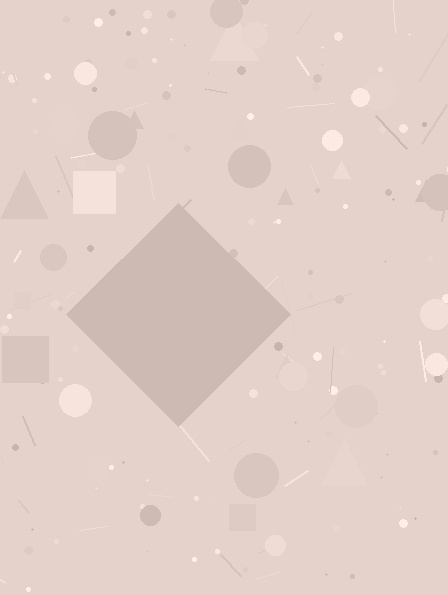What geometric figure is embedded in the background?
A diamond is embedded in the background.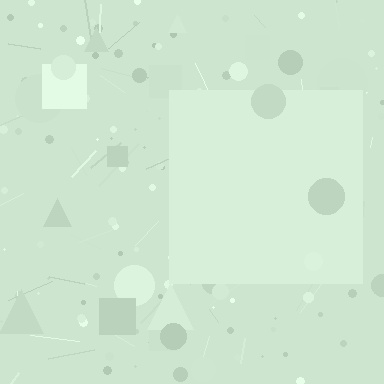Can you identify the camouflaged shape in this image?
The camouflaged shape is a square.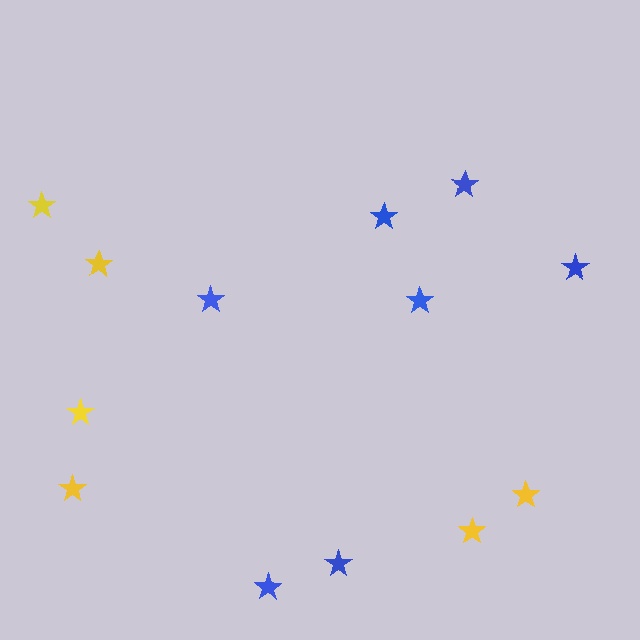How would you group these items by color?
There are 2 groups: one group of blue stars (7) and one group of yellow stars (6).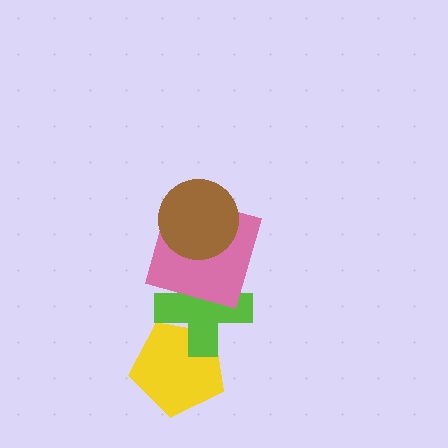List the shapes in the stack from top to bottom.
From top to bottom: the brown circle, the pink square, the lime cross, the yellow pentagon.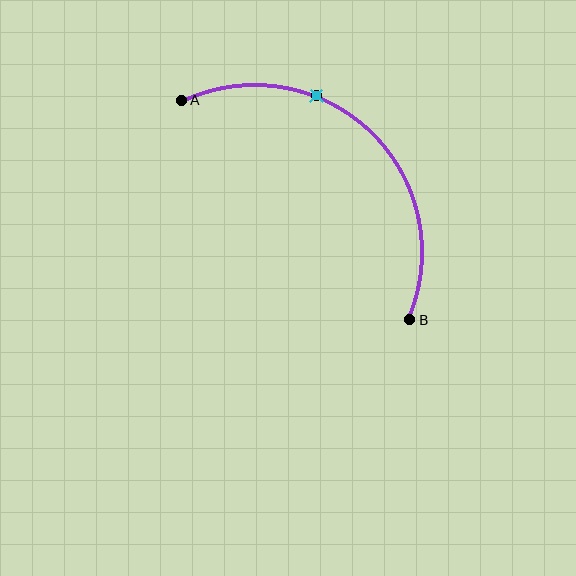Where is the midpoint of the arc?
The arc midpoint is the point on the curve farthest from the straight line joining A and B. It sits above and to the right of that line.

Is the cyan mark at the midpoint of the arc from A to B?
No. The cyan mark lies on the arc but is closer to endpoint A. The arc midpoint would be at the point on the curve equidistant along the arc from both A and B.